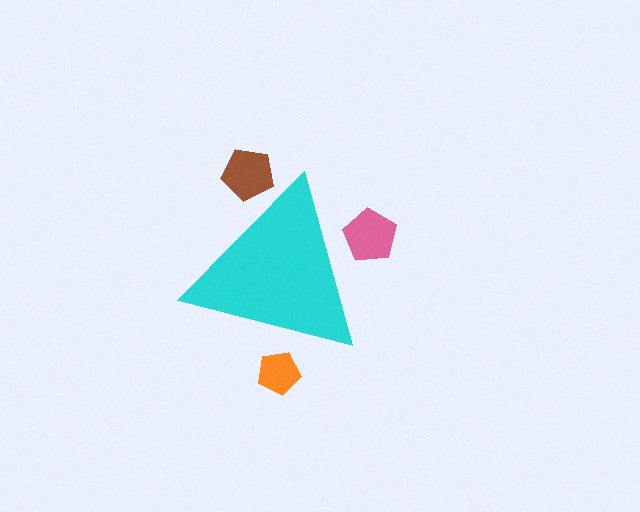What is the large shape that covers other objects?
A cyan triangle.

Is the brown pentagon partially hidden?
Yes, the brown pentagon is partially hidden behind the cyan triangle.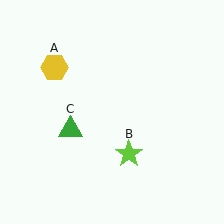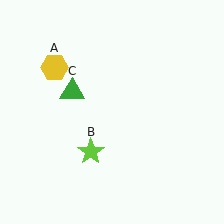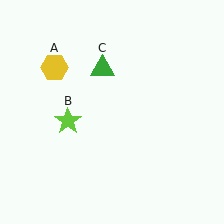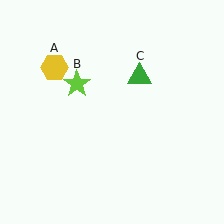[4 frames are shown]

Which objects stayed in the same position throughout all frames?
Yellow hexagon (object A) remained stationary.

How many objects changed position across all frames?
2 objects changed position: lime star (object B), green triangle (object C).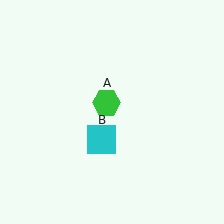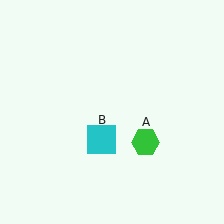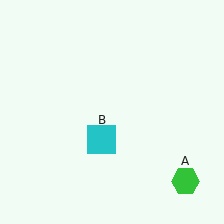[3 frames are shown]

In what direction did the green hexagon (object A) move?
The green hexagon (object A) moved down and to the right.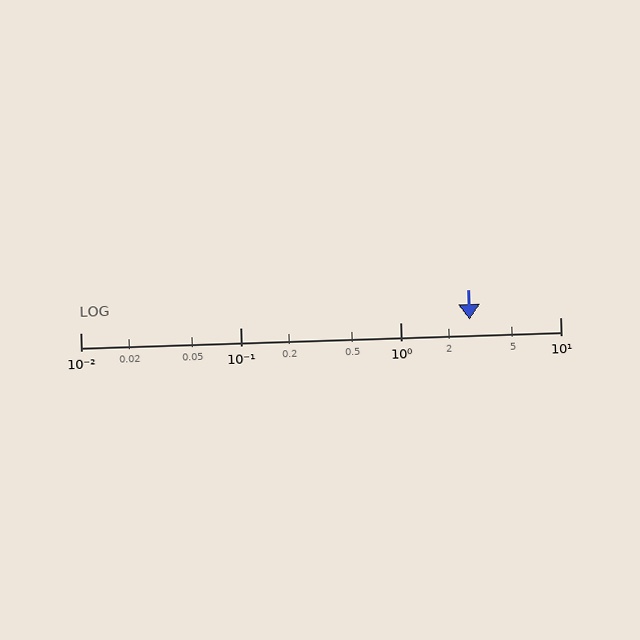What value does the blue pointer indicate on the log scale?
The pointer indicates approximately 2.7.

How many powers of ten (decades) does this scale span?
The scale spans 3 decades, from 0.01 to 10.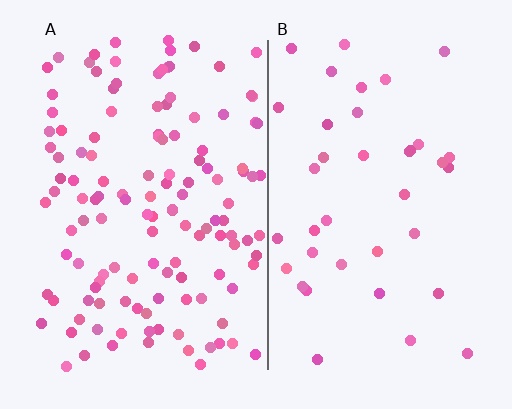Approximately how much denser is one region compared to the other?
Approximately 3.4× — region A over region B.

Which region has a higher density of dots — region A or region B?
A (the left).